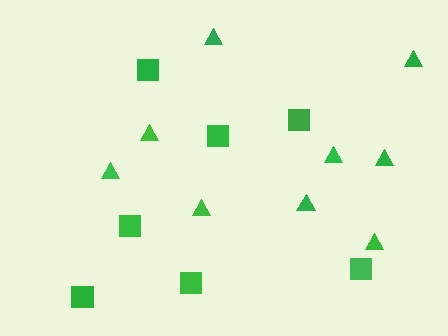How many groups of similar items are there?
There are 2 groups: one group of triangles (9) and one group of squares (7).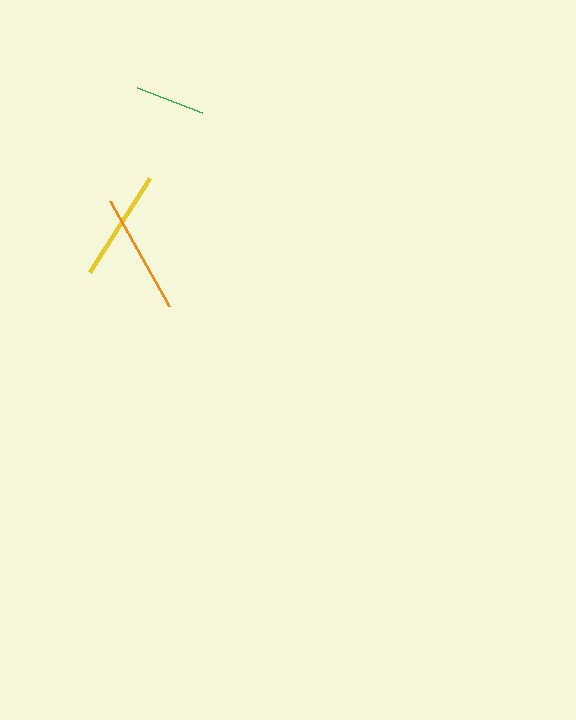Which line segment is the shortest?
The green line is the shortest at approximately 70 pixels.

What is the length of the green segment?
The green segment is approximately 70 pixels long.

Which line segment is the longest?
The orange line is the longest at approximately 120 pixels.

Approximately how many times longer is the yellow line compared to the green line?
The yellow line is approximately 1.6 times the length of the green line.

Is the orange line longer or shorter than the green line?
The orange line is longer than the green line.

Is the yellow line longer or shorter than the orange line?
The orange line is longer than the yellow line.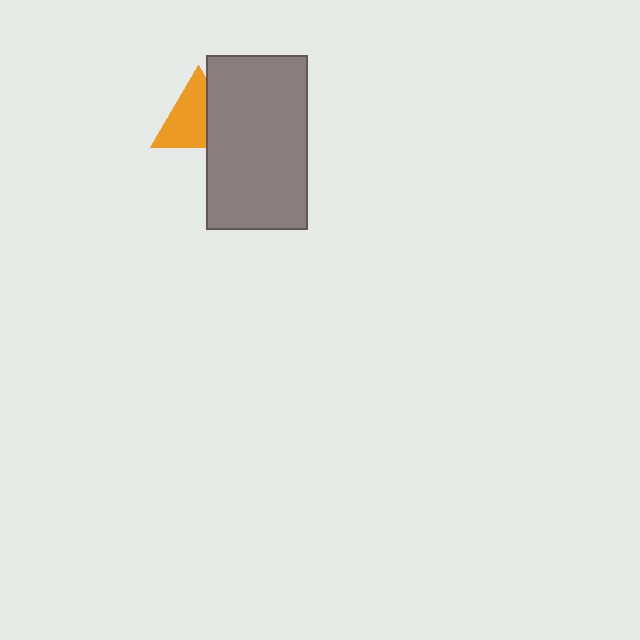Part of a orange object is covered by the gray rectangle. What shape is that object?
It is a triangle.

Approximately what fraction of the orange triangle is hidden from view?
Roughly 37% of the orange triangle is hidden behind the gray rectangle.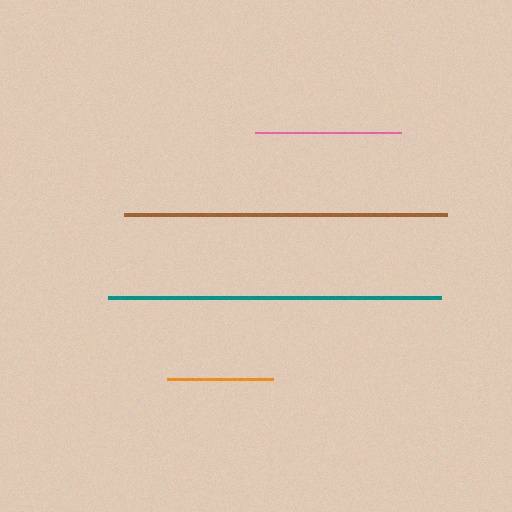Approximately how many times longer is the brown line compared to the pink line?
The brown line is approximately 2.2 times the length of the pink line.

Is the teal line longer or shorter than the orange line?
The teal line is longer than the orange line.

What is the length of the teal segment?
The teal segment is approximately 334 pixels long.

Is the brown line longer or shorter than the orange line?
The brown line is longer than the orange line.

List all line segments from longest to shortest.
From longest to shortest: teal, brown, pink, orange.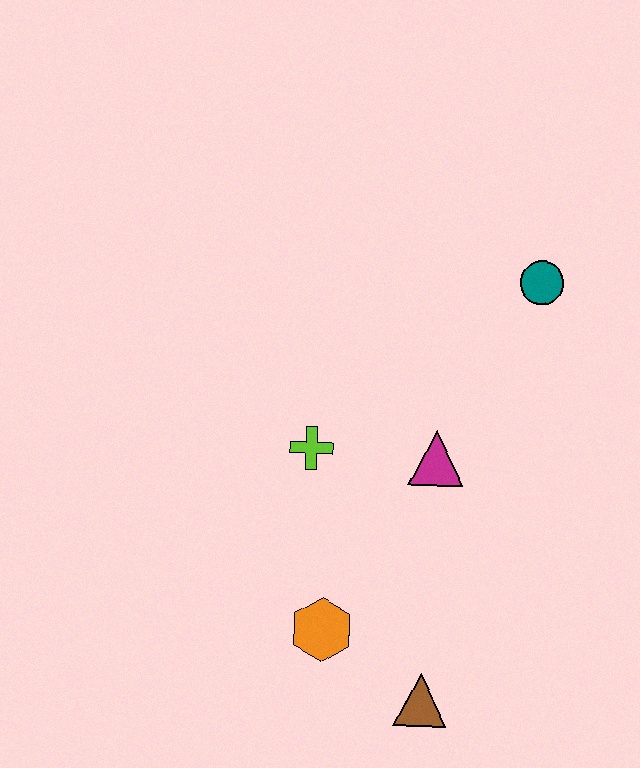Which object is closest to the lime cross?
The magenta triangle is closest to the lime cross.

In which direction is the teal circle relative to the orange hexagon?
The teal circle is above the orange hexagon.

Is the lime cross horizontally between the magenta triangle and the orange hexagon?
No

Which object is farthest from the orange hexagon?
The teal circle is farthest from the orange hexagon.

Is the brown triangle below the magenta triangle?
Yes